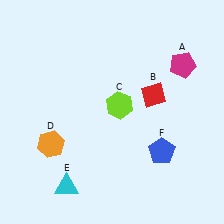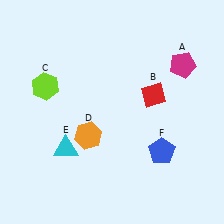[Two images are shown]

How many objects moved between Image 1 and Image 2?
3 objects moved between the two images.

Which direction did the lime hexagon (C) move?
The lime hexagon (C) moved left.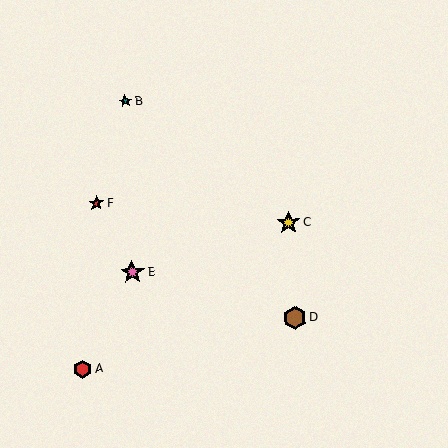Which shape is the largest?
The pink star (labeled E) is the largest.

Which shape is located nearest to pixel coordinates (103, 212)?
The red star (labeled F) at (97, 203) is nearest to that location.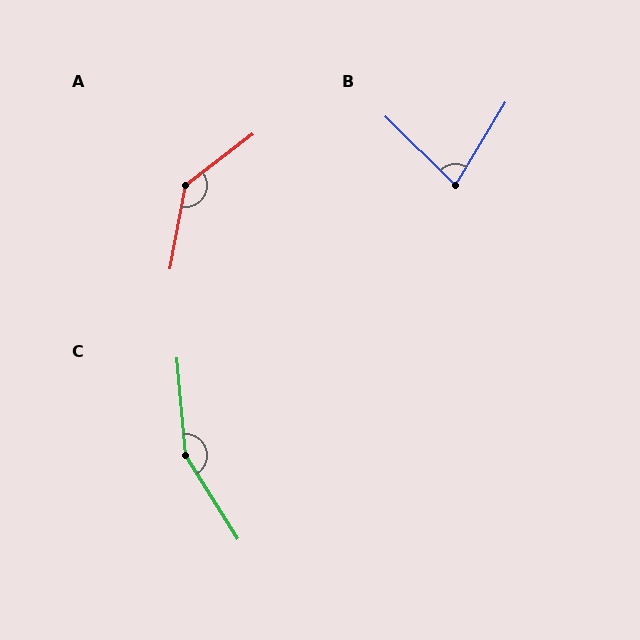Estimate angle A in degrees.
Approximately 138 degrees.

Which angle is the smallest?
B, at approximately 76 degrees.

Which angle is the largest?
C, at approximately 153 degrees.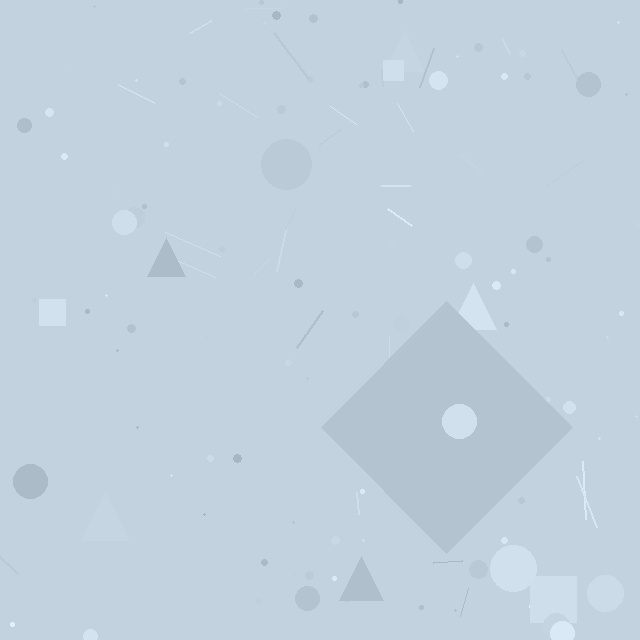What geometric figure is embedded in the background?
A diamond is embedded in the background.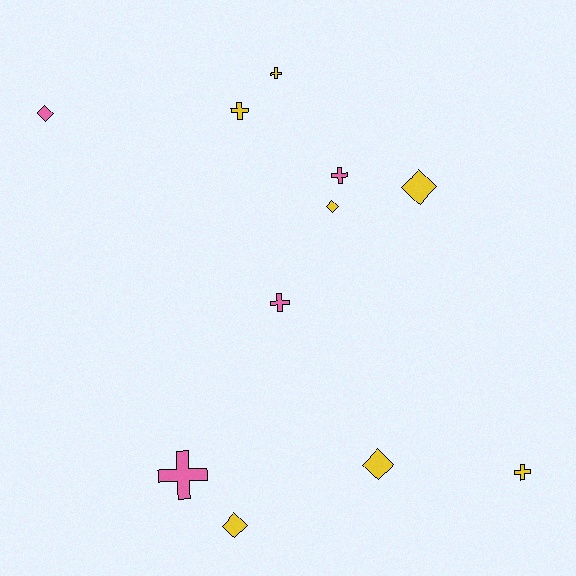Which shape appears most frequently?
Cross, with 6 objects.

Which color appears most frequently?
Yellow, with 7 objects.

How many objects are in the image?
There are 11 objects.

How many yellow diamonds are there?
There are 4 yellow diamonds.